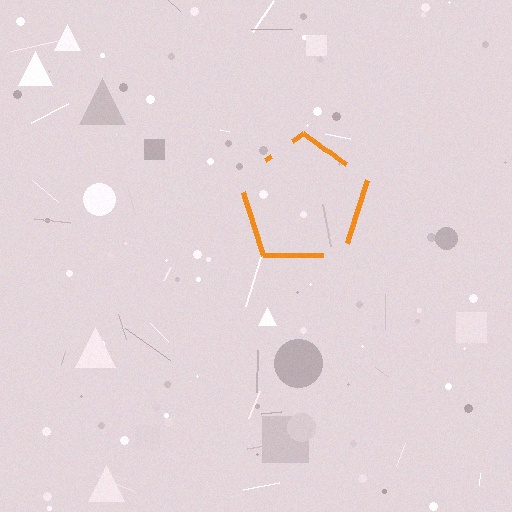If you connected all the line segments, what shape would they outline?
They would outline a pentagon.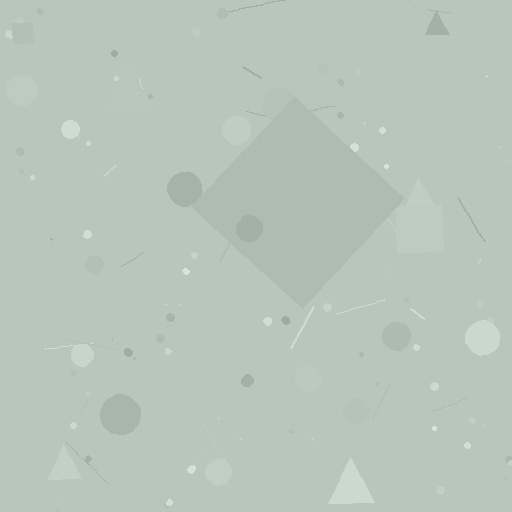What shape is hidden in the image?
A diamond is hidden in the image.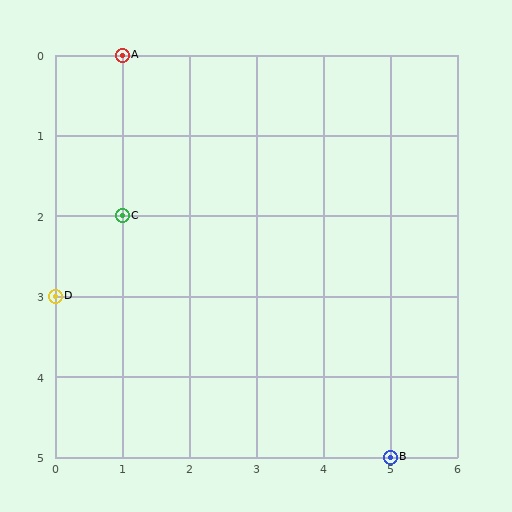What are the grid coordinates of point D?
Point D is at grid coordinates (0, 3).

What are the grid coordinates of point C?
Point C is at grid coordinates (1, 2).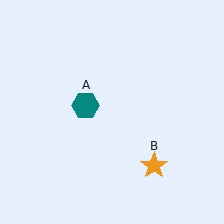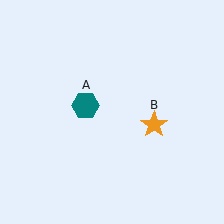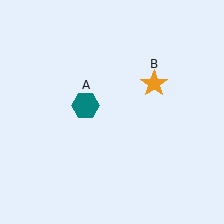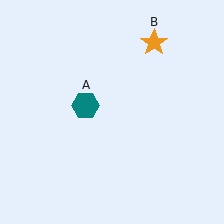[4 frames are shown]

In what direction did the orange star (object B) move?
The orange star (object B) moved up.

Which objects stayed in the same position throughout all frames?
Teal hexagon (object A) remained stationary.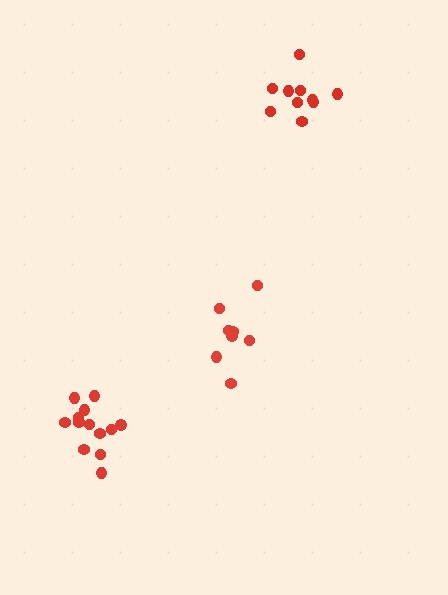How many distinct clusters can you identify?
There are 3 distinct clusters.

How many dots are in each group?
Group 1: 8 dots, Group 2: 10 dots, Group 3: 13 dots (31 total).